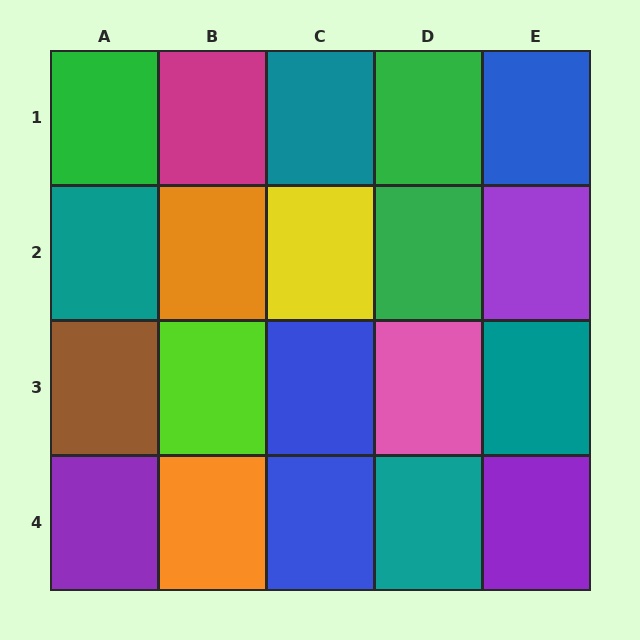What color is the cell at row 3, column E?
Teal.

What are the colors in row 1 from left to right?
Green, magenta, teal, green, blue.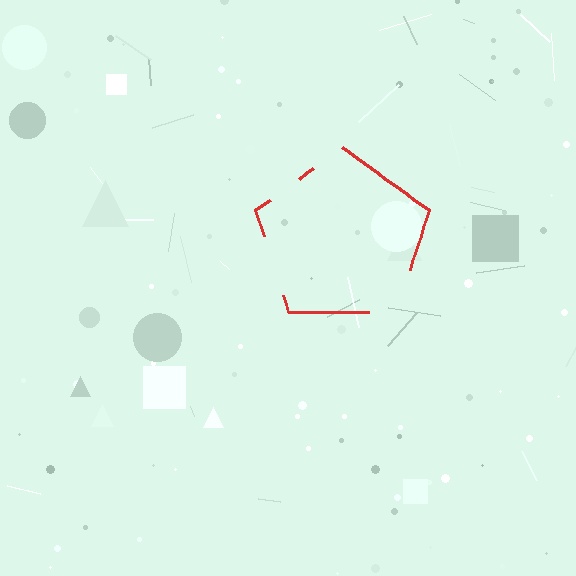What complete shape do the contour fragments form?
The contour fragments form a pentagon.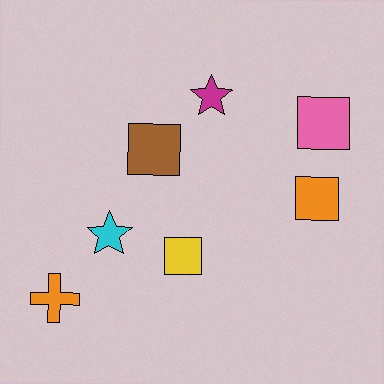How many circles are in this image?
There are no circles.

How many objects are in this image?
There are 7 objects.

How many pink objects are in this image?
There is 1 pink object.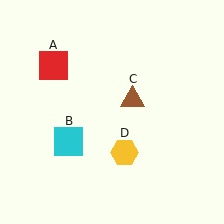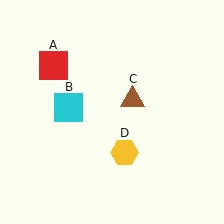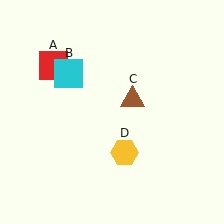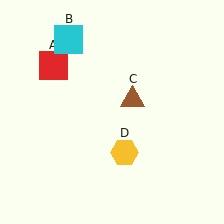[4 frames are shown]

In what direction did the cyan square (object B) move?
The cyan square (object B) moved up.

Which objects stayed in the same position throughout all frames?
Red square (object A) and brown triangle (object C) and yellow hexagon (object D) remained stationary.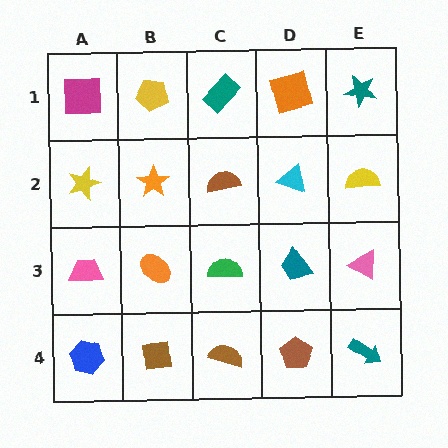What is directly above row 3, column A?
A yellow star.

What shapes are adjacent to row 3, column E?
A yellow semicircle (row 2, column E), a teal arrow (row 4, column E), a teal trapezoid (row 3, column D).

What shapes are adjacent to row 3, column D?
A cyan triangle (row 2, column D), a brown pentagon (row 4, column D), a green semicircle (row 3, column C), a pink triangle (row 3, column E).